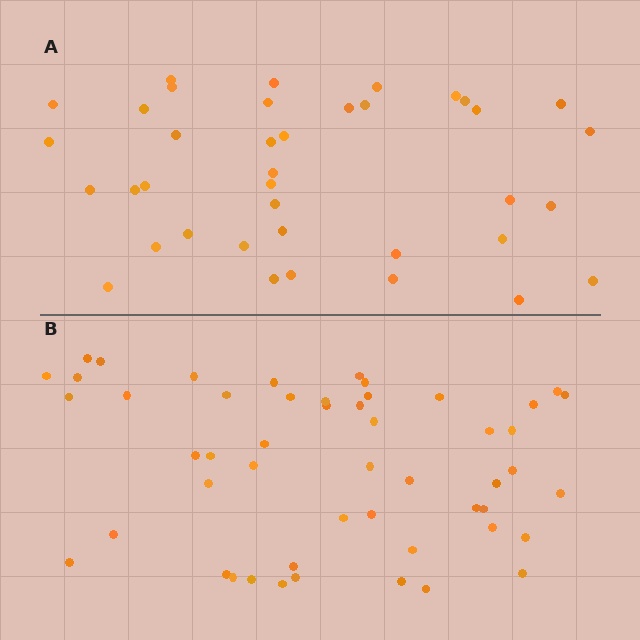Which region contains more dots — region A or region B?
Region B (the bottom region) has more dots.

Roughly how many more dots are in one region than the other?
Region B has approximately 15 more dots than region A.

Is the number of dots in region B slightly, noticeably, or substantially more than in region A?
Region B has noticeably more, but not dramatically so. The ratio is roughly 1.3 to 1.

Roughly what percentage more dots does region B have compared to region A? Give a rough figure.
About 35% more.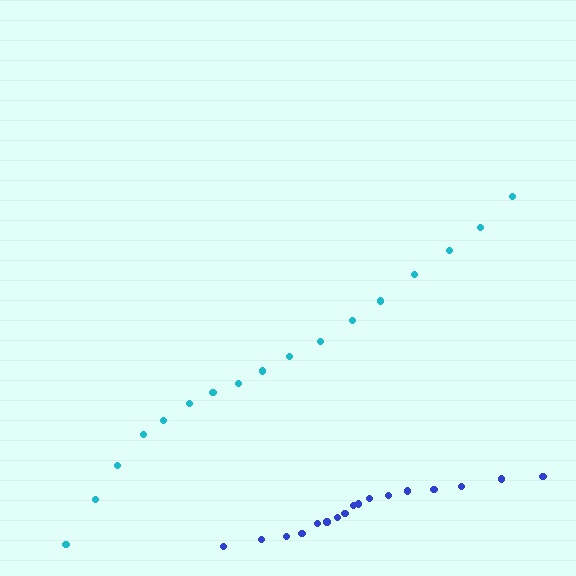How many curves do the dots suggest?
There are 2 distinct paths.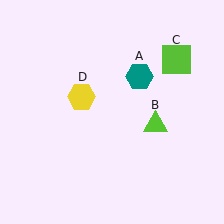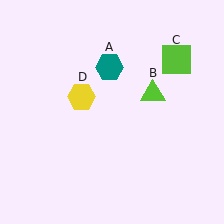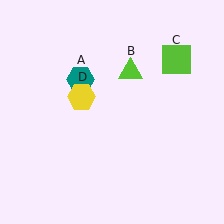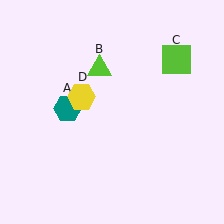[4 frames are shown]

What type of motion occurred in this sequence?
The teal hexagon (object A), lime triangle (object B) rotated counterclockwise around the center of the scene.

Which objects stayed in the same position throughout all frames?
Lime square (object C) and yellow hexagon (object D) remained stationary.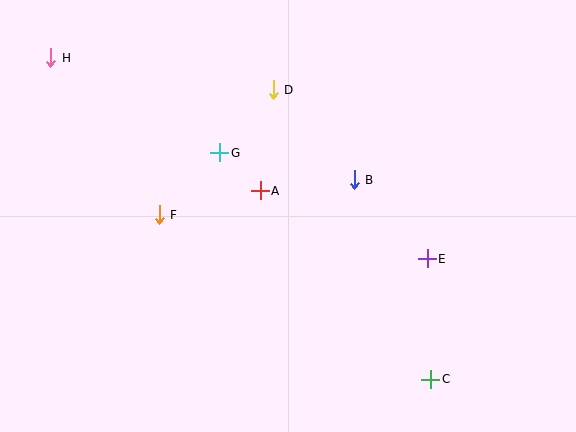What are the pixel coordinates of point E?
Point E is at (427, 259).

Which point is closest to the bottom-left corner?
Point F is closest to the bottom-left corner.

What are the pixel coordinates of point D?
Point D is at (273, 90).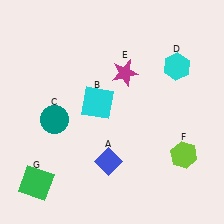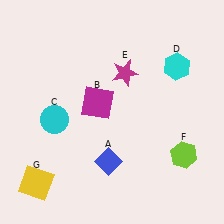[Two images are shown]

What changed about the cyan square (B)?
In Image 1, B is cyan. In Image 2, it changed to magenta.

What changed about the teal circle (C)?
In Image 1, C is teal. In Image 2, it changed to cyan.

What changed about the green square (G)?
In Image 1, G is green. In Image 2, it changed to yellow.